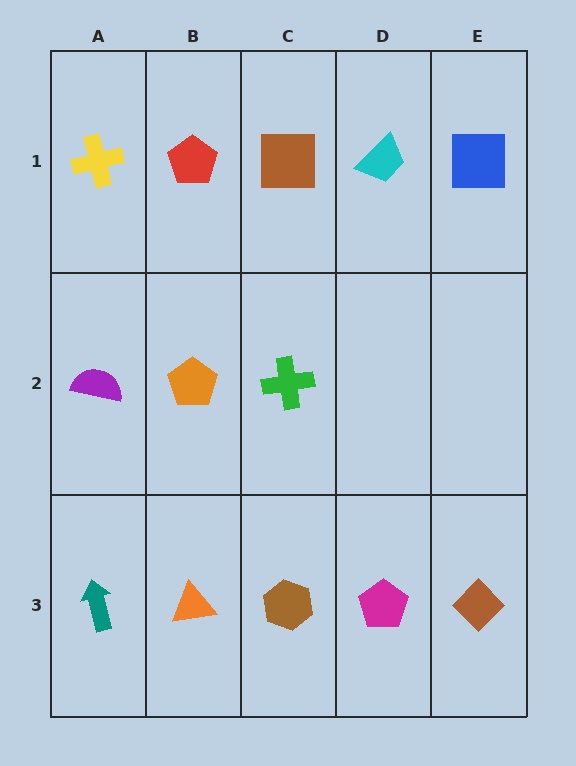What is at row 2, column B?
An orange pentagon.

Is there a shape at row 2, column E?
No, that cell is empty.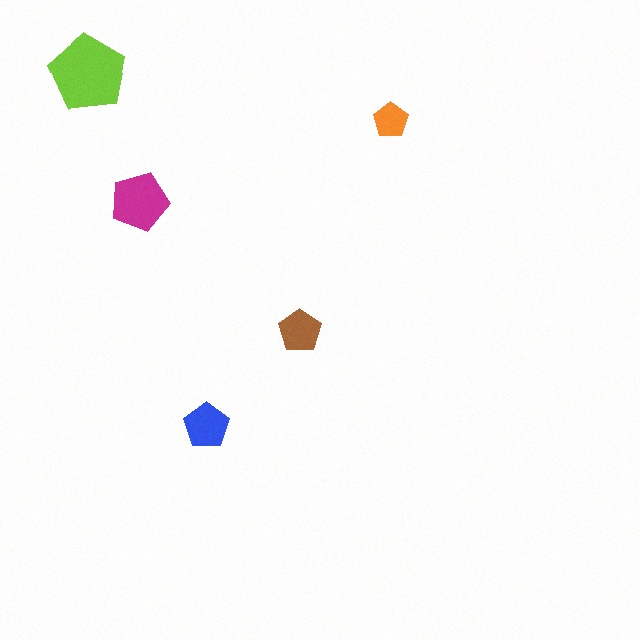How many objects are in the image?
There are 5 objects in the image.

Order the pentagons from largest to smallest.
the lime one, the magenta one, the blue one, the brown one, the orange one.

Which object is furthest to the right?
The orange pentagon is rightmost.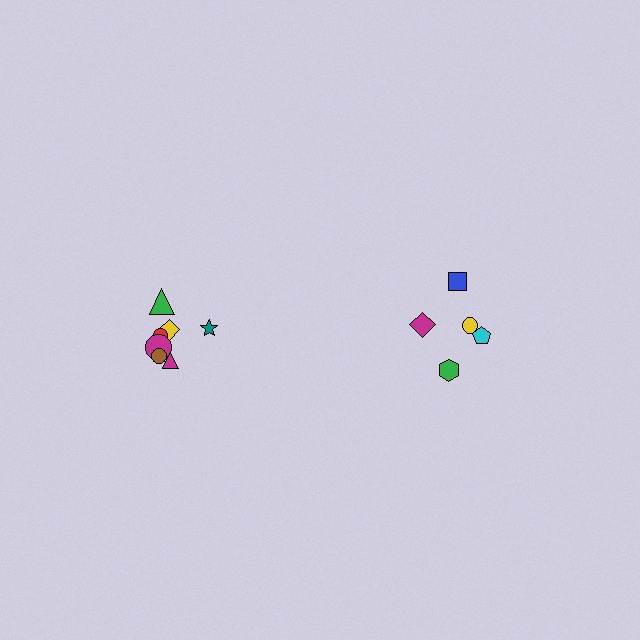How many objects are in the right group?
There are 5 objects.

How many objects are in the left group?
There are 7 objects.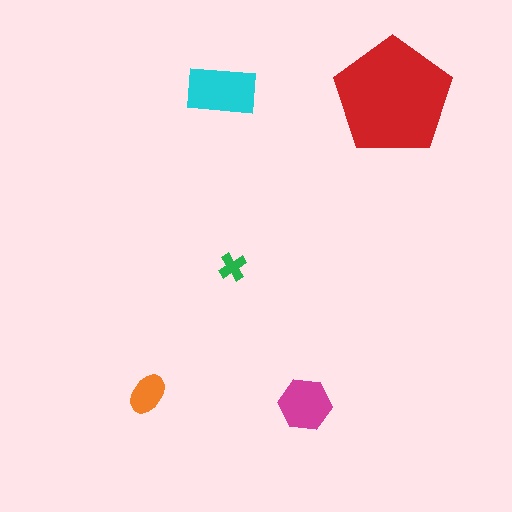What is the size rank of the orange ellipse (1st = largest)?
4th.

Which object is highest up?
The cyan rectangle is topmost.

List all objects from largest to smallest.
The red pentagon, the cyan rectangle, the magenta hexagon, the orange ellipse, the green cross.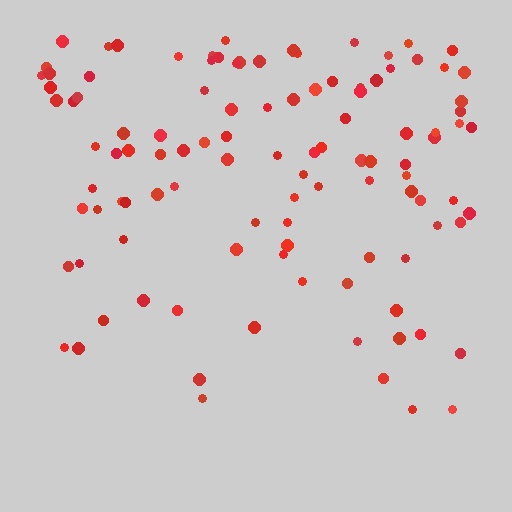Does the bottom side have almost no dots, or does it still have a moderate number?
Still a moderate number, just noticeably fewer than the top.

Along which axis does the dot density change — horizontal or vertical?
Vertical.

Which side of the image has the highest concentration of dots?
The top.